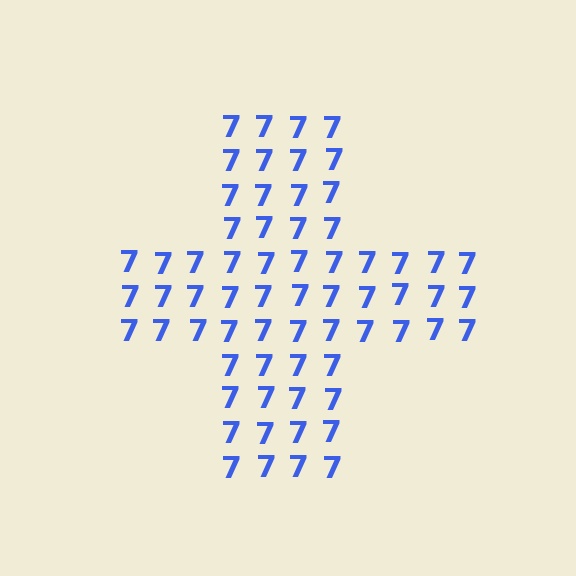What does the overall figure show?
The overall figure shows a cross.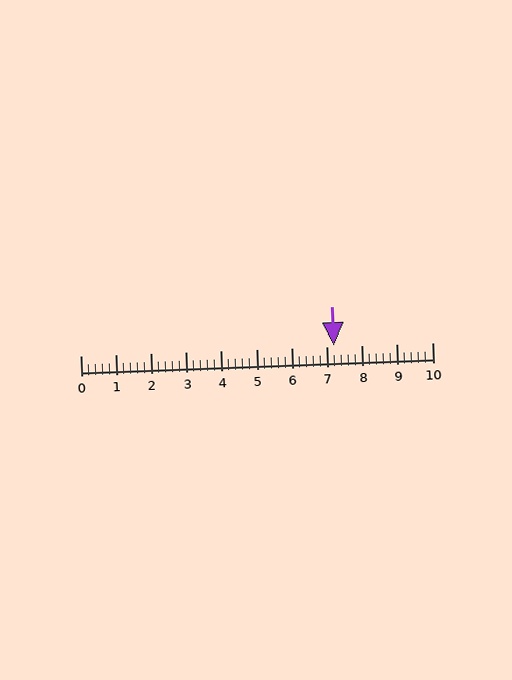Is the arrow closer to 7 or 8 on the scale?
The arrow is closer to 7.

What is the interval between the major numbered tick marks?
The major tick marks are spaced 1 units apart.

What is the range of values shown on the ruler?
The ruler shows values from 0 to 10.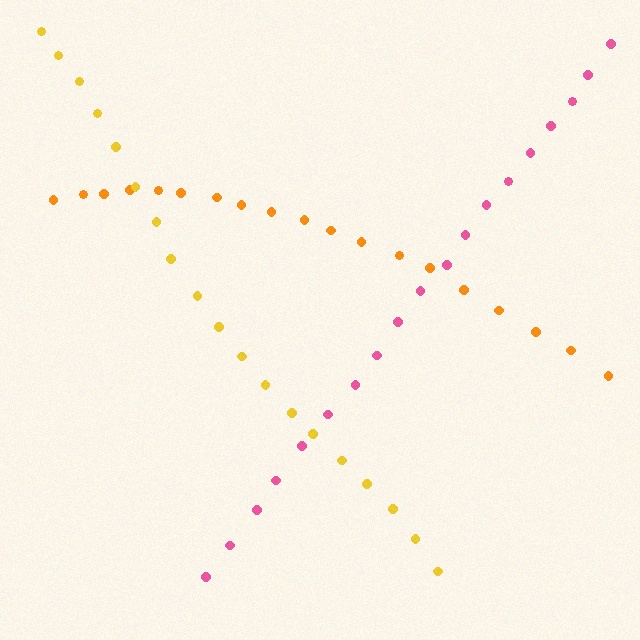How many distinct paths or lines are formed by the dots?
There are 3 distinct paths.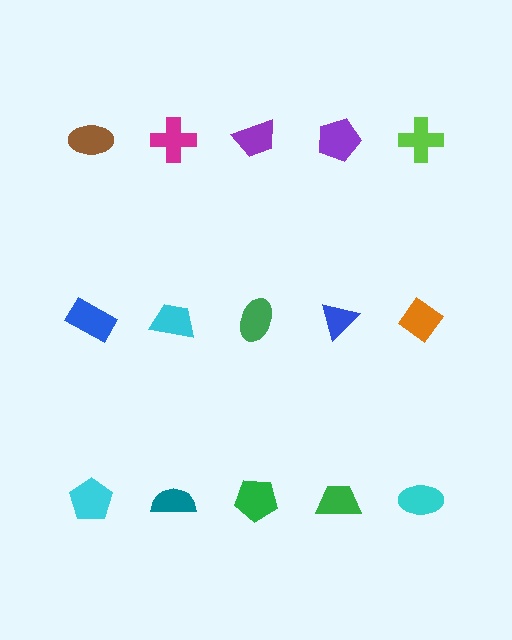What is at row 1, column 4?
A purple pentagon.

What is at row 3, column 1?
A cyan pentagon.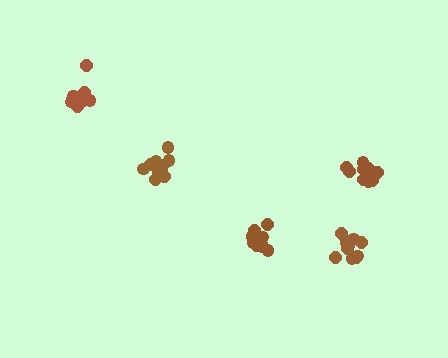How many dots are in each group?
Group 1: 11 dots, Group 2: 10 dots, Group 3: 11 dots, Group 4: 10 dots, Group 5: 9 dots (51 total).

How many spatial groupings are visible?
There are 5 spatial groupings.